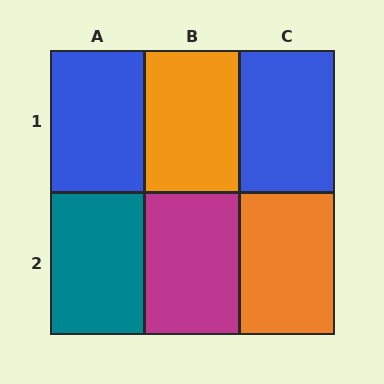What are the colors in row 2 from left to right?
Teal, magenta, orange.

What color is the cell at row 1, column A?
Blue.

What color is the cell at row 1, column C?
Blue.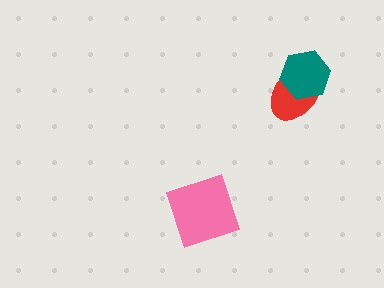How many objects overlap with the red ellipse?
1 object overlaps with the red ellipse.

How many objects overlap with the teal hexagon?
1 object overlaps with the teal hexagon.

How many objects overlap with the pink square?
0 objects overlap with the pink square.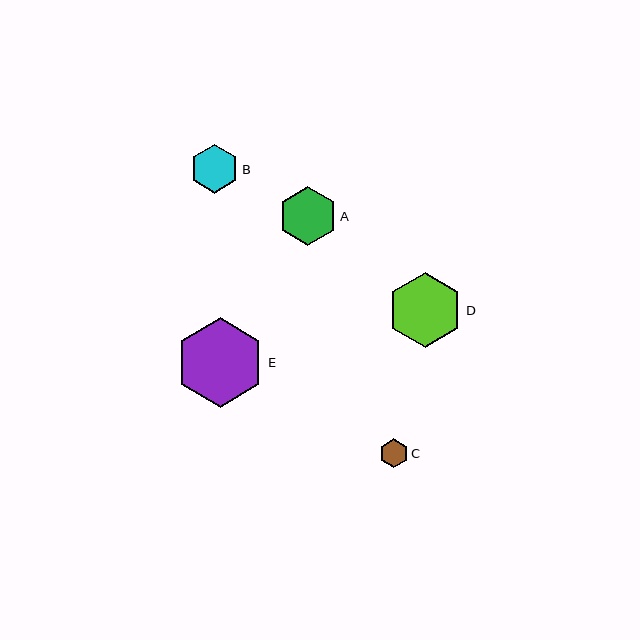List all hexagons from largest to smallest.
From largest to smallest: E, D, A, B, C.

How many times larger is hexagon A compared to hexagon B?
Hexagon A is approximately 1.2 times the size of hexagon B.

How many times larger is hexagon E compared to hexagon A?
Hexagon E is approximately 1.5 times the size of hexagon A.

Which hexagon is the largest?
Hexagon E is the largest with a size of approximately 89 pixels.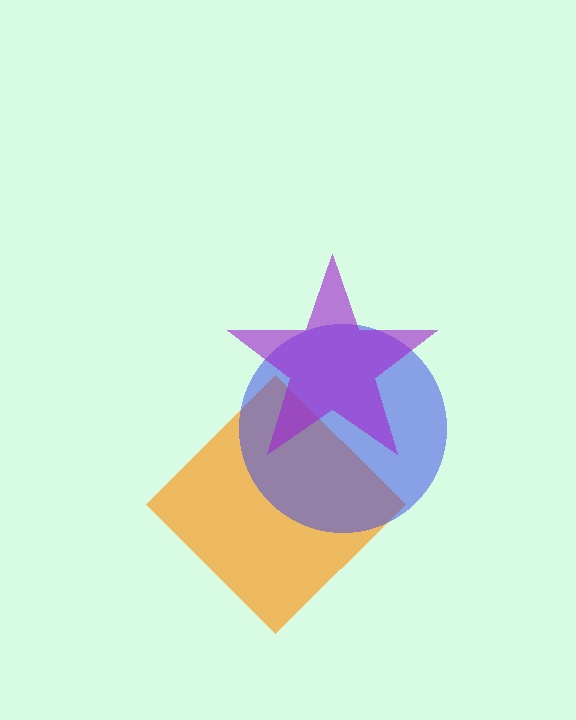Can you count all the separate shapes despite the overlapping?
Yes, there are 3 separate shapes.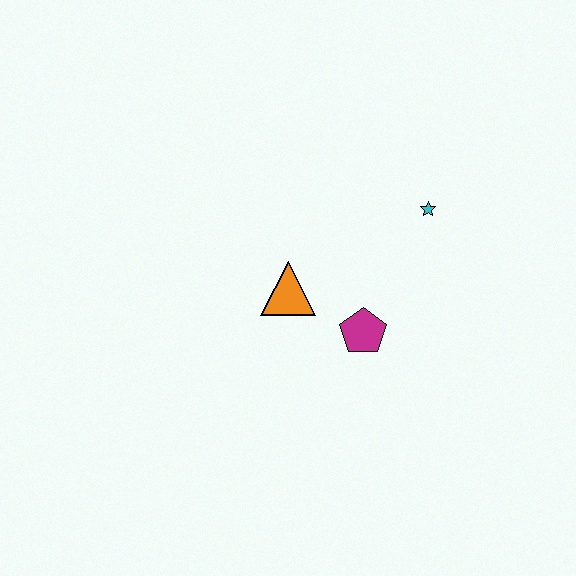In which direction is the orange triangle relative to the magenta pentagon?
The orange triangle is to the left of the magenta pentagon.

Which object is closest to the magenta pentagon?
The orange triangle is closest to the magenta pentagon.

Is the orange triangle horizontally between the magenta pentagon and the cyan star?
No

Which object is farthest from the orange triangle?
The cyan star is farthest from the orange triangle.